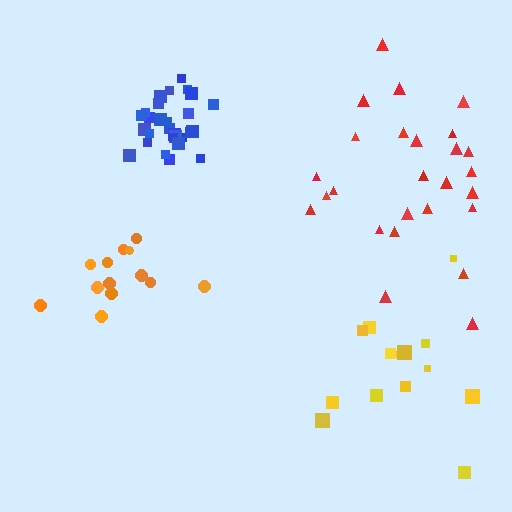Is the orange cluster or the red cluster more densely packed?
Orange.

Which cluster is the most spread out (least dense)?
Yellow.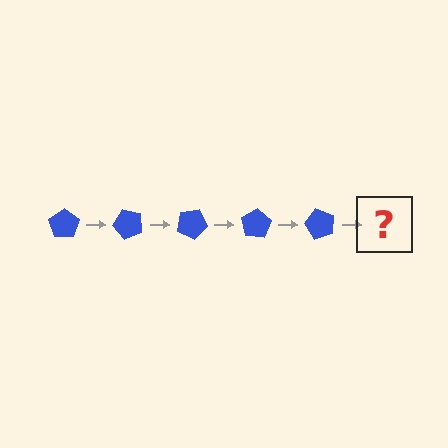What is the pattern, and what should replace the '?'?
The pattern is that the pentagon rotates 50 degrees each step. The '?' should be a blue pentagon rotated 250 degrees.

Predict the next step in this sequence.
The next step is a blue pentagon rotated 250 degrees.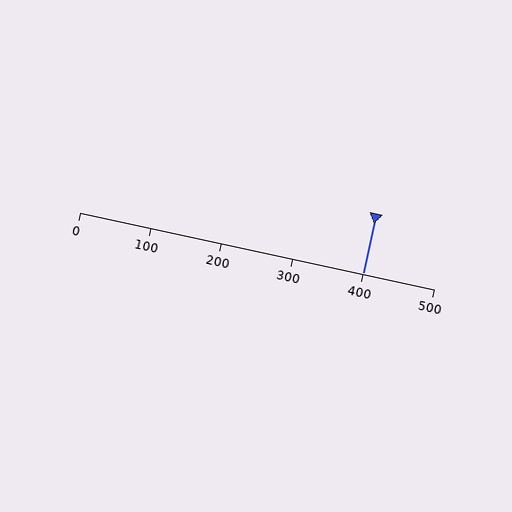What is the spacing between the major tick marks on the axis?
The major ticks are spaced 100 apart.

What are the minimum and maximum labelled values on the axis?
The axis runs from 0 to 500.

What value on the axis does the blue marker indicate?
The marker indicates approximately 400.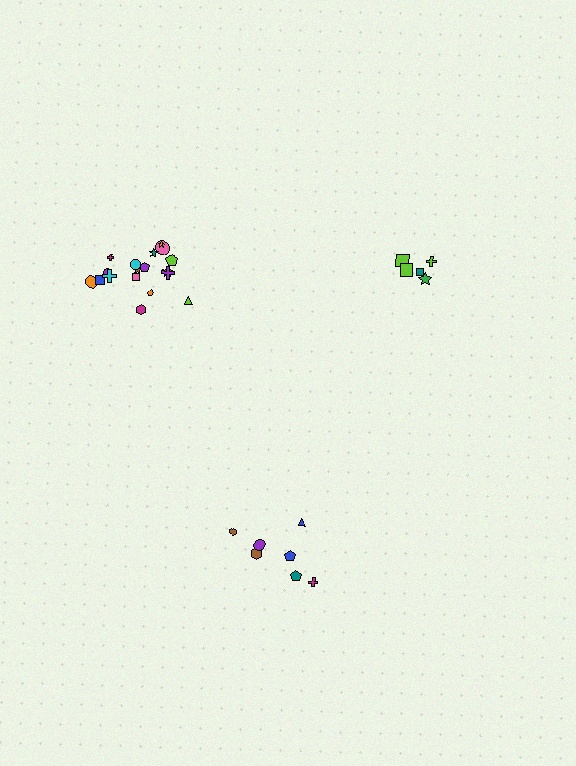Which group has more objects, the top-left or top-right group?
The top-left group.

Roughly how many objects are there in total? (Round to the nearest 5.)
Roughly 30 objects in total.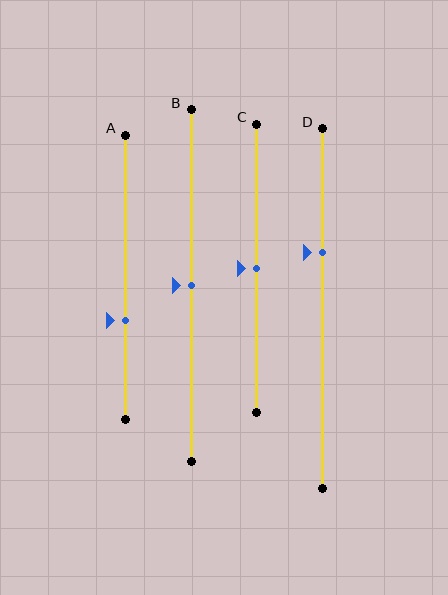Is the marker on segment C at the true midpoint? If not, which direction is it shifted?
Yes, the marker on segment C is at the true midpoint.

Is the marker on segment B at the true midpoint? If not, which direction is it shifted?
Yes, the marker on segment B is at the true midpoint.